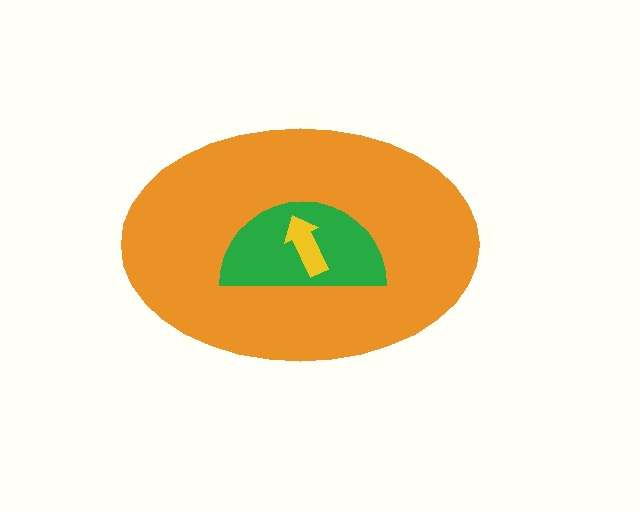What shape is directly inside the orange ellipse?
The green semicircle.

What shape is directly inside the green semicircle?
The yellow arrow.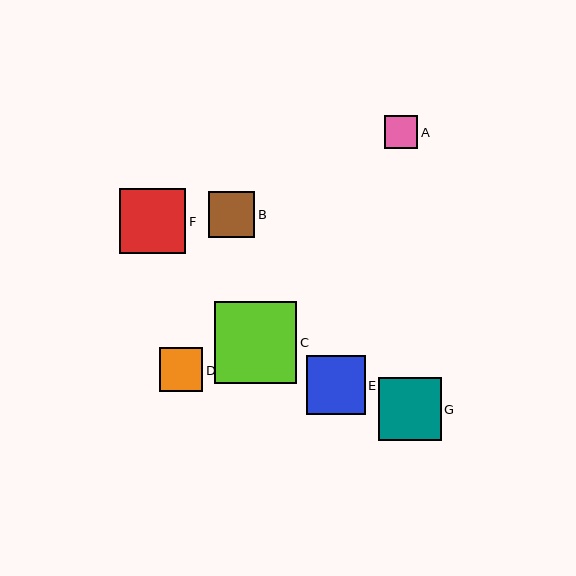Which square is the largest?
Square C is the largest with a size of approximately 82 pixels.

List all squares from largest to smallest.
From largest to smallest: C, F, G, E, B, D, A.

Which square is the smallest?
Square A is the smallest with a size of approximately 33 pixels.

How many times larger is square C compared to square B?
Square C is approximately 1.8 times the size of square B.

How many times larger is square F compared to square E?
Square F is approximately 1.1 times the size of square E.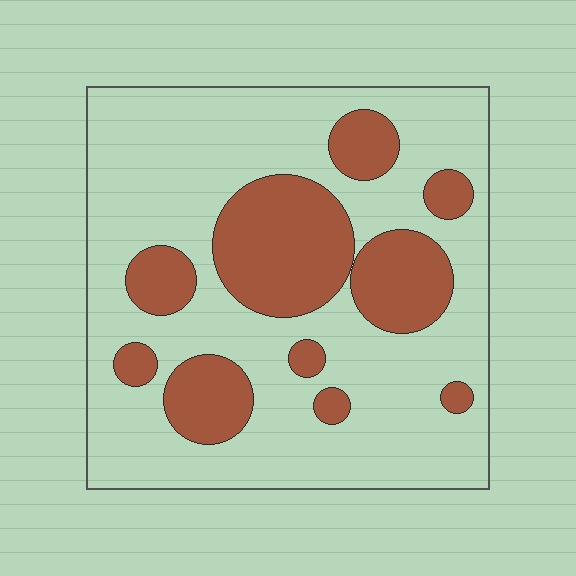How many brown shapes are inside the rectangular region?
10.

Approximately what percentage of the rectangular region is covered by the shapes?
Approximately 30%.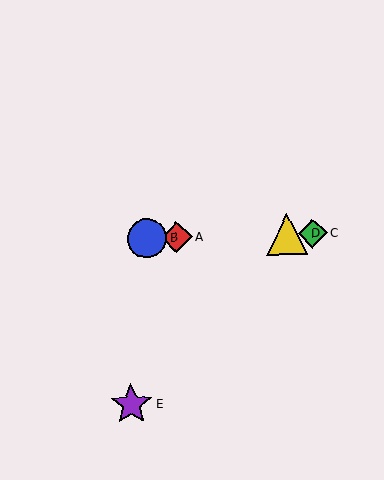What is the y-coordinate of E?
Object E is at y≈404.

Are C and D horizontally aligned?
Yes, both are at y≈233.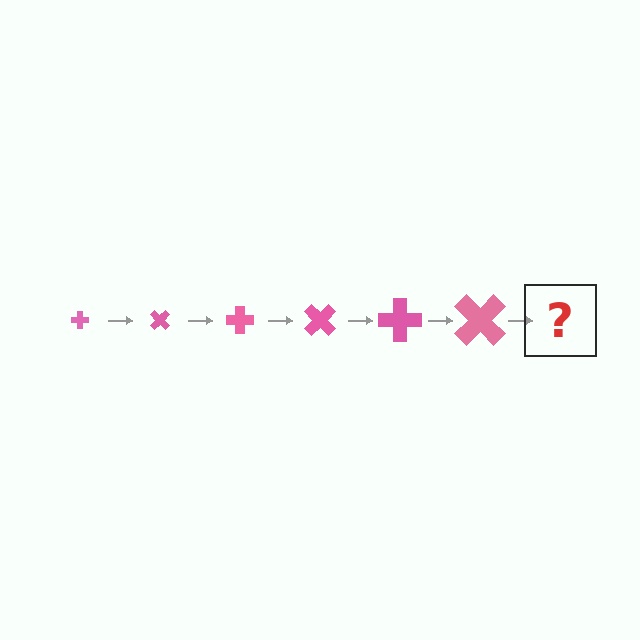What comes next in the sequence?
The next element should be a cross, larger than the previous one and rotated 270 degrees from the start.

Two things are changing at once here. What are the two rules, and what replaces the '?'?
The two rules are that the cross grows larger each step and it rotates 45 degrees each step. The '?' should be a cross, larger than the previous one and rotated 270 degrees from the start.